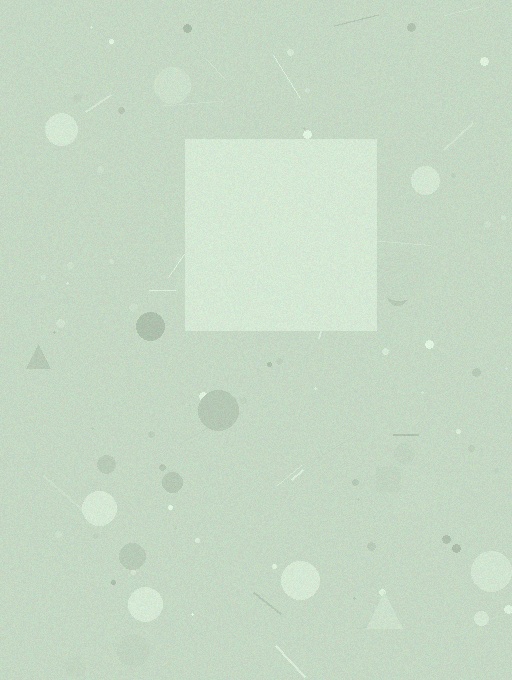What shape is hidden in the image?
A square is hidden in the image.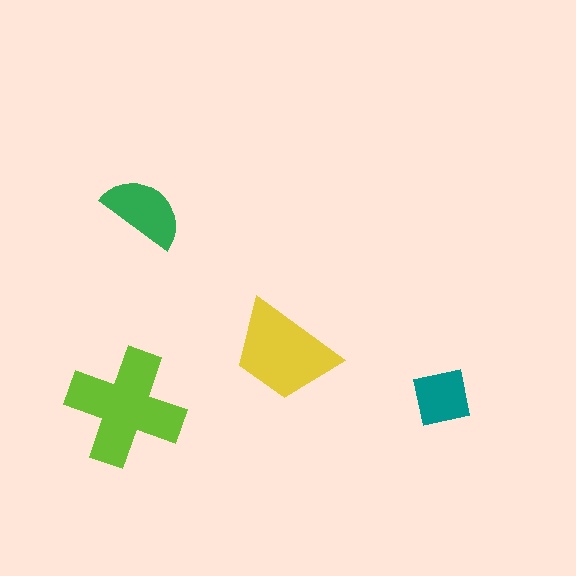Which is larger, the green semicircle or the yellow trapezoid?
The yellow trapezoid.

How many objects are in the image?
There are 4 objects in the image.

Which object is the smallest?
The teal square.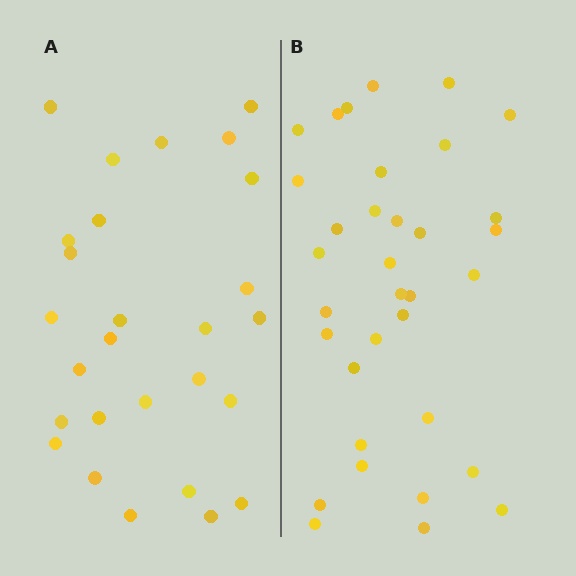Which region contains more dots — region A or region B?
Region B (the right region) has more dots.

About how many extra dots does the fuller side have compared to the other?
Region B has roughly 8 or so more dots than region A.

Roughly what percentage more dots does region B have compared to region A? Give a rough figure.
About 25% more.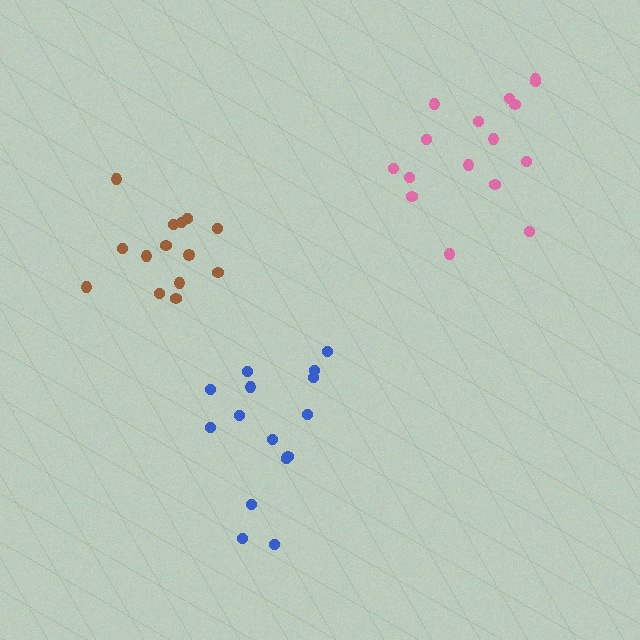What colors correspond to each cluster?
The clusters are colored: blue, brown, pink.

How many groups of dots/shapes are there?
There are 3 groups.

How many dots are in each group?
Group 1: 15 dots, Group 2: 14 dots, Group 3: 16 dots (45 total).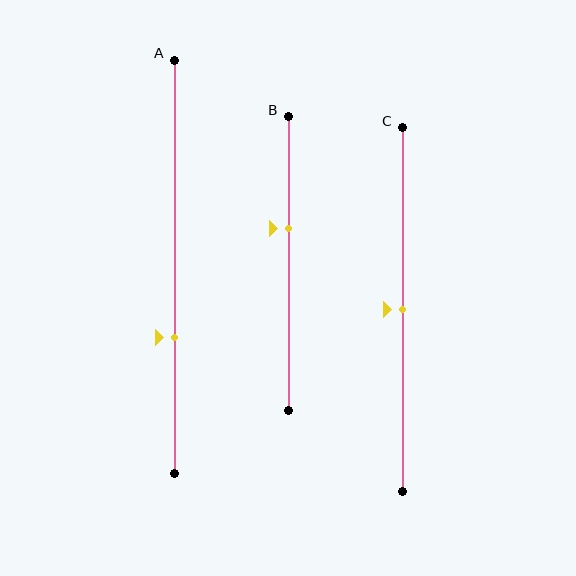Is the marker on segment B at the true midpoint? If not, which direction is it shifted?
No, the marker on segment B is shifted upward by about 12% of the segment length.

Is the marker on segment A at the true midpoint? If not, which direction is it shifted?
No, the marker on segment A is shifted downward by about 17% of the segment length.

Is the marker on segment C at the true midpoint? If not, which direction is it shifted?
Yes, the marker on segment C is at the true midpoint.